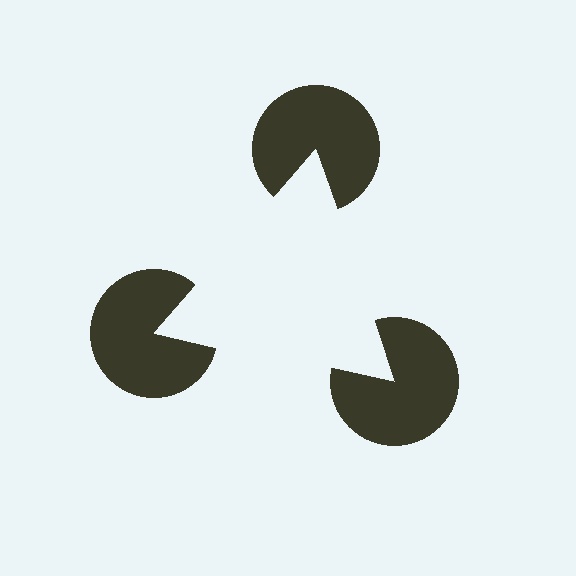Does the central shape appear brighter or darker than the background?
It typically appears slightly brighter than the background, even though no actual brightness change is drawn.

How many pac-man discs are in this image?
There are 3 — one at each vertex of the illusory triangle.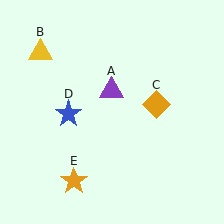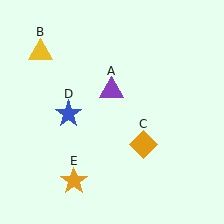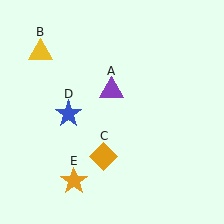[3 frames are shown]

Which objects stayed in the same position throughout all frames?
Purple triangle (object A) and yellow triangle (object B) and blue star (object D) and orange star (object E) remained stationary.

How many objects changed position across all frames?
1 object changed position: orange diamond (object C).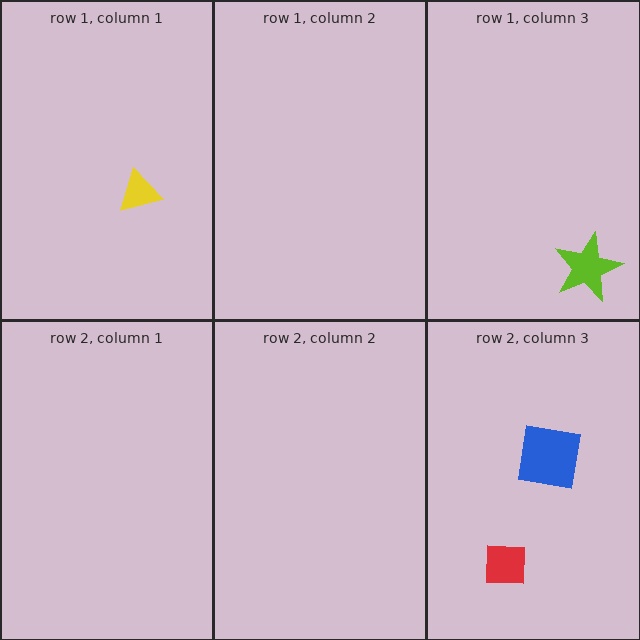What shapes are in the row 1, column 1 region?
The yellow triangle.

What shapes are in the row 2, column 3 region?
The red square, the blue square.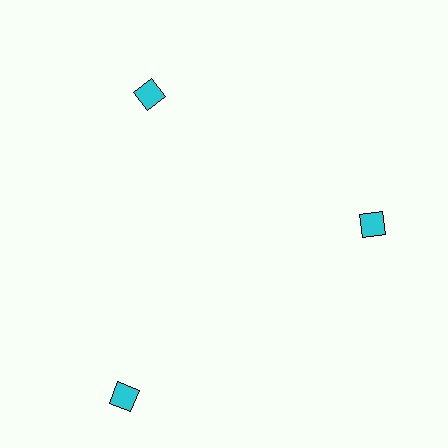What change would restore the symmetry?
The symmetry would be restored by moving it inward, back onto the ring so that all 3 diamonds sit at equal angles and equal distance from the center.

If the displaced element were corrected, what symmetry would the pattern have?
It would have 3-fold rotational symmetry — the pattern would map onto itself every 120 degrees.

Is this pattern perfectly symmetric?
No. The 3 cyan diamonds are arranged in a ring, but one element near the 7 o'clock position is pushed outward from the center, breaking the 3-fold rotational symmetry.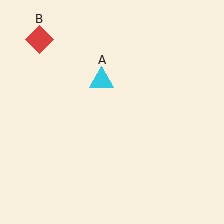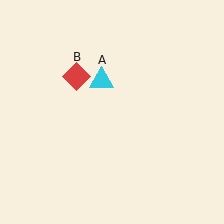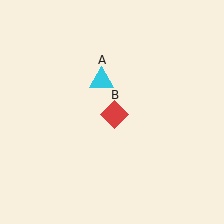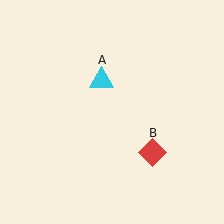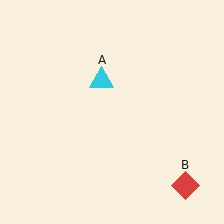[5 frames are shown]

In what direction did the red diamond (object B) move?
The red diamond (object B) moved down and to the right.